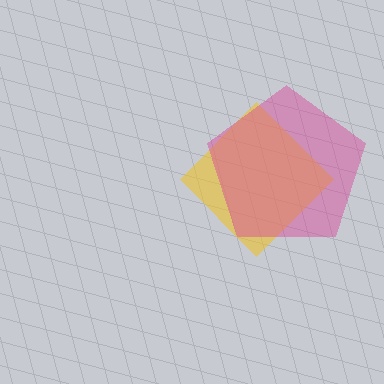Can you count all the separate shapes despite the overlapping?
Yes, there are 2 separate shapes.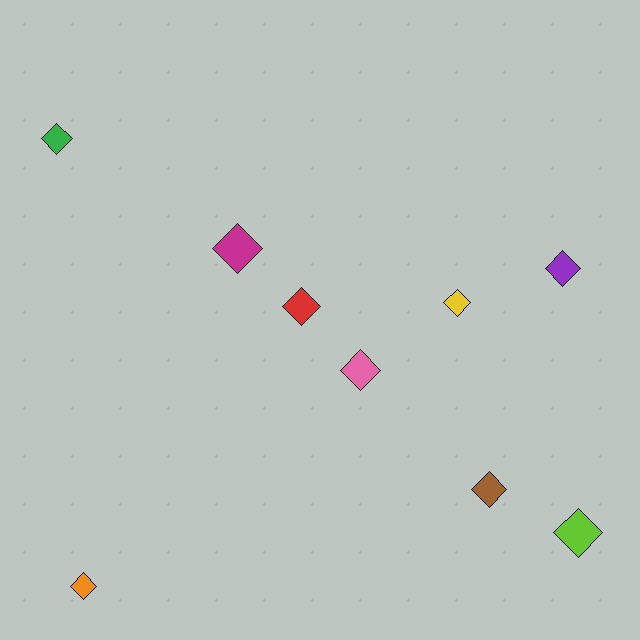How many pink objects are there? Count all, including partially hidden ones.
There is 1 pink object.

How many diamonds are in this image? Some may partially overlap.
There are 9 diamonds.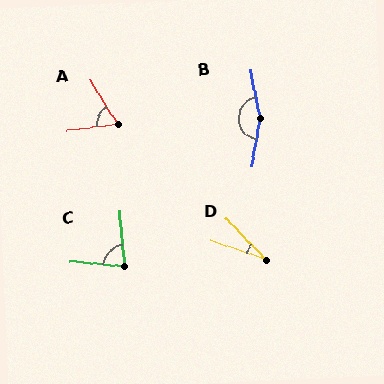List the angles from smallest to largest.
D (27°), A (66°), C (79°), B (159°).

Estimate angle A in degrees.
Approximately 66 degrees.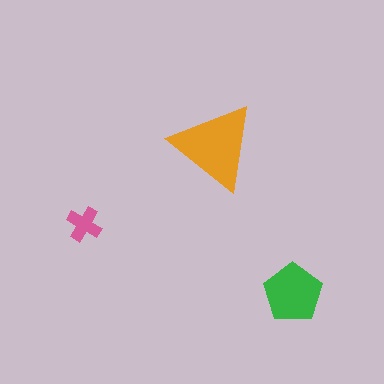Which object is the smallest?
The pink cross.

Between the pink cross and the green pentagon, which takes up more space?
The green pentagon.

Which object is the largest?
The orange triangle.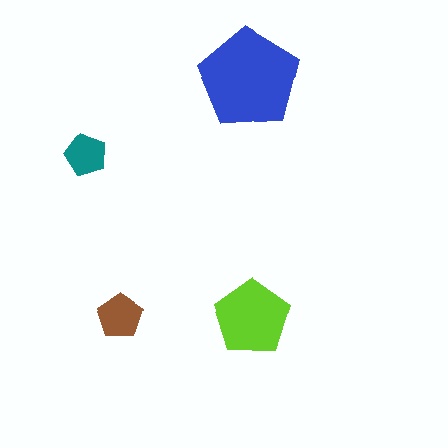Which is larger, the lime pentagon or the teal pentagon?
The lime one.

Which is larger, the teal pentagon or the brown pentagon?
The brown one.